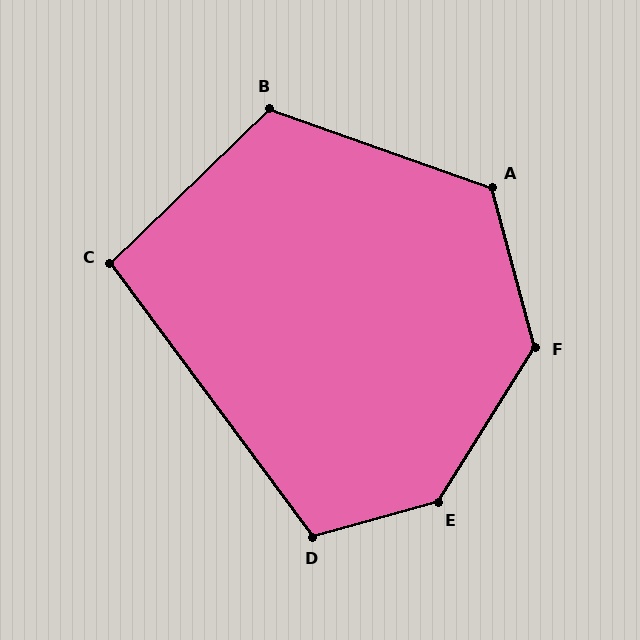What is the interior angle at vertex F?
Approximately 133 degrees (obtuse).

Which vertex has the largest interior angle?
E, at approximately 138 degrees.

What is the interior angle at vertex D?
Approximately 111 degrees (obtuse).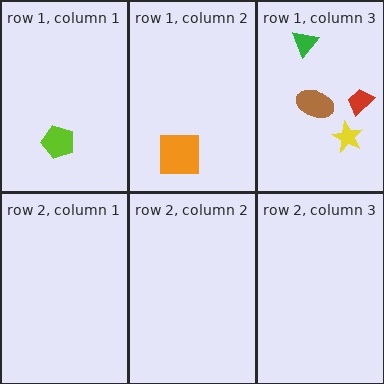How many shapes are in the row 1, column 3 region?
4.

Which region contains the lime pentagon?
The row 1, column 1 region.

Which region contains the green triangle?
The row 1, column 3 region.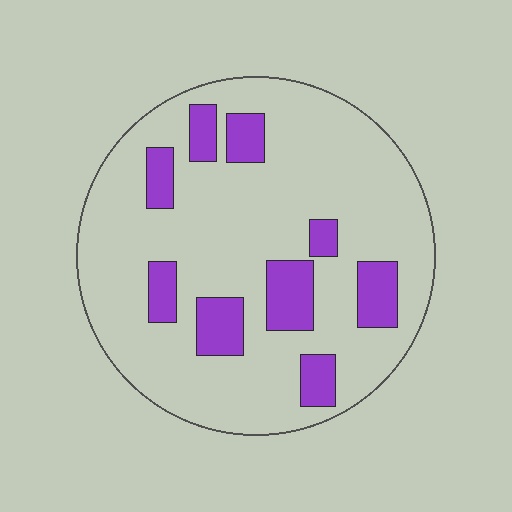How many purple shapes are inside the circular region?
9.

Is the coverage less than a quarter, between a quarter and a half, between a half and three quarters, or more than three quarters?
Less than a quarter.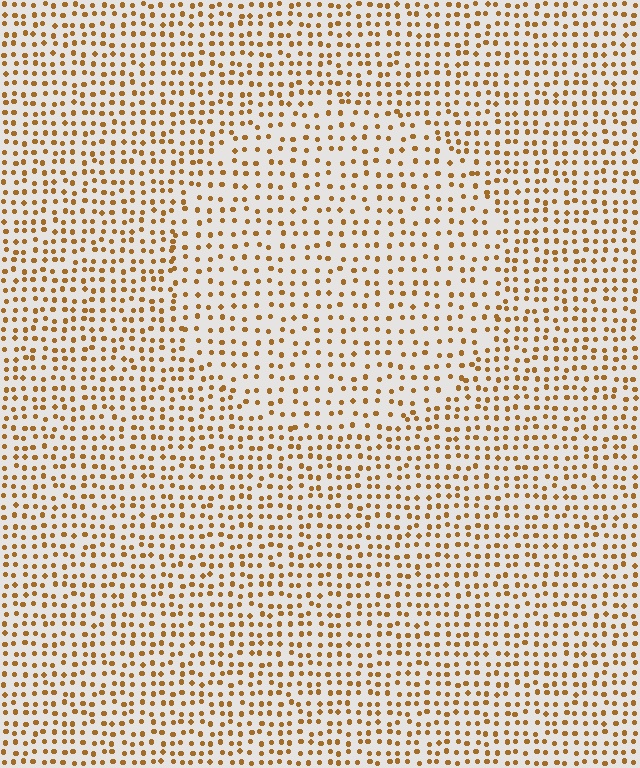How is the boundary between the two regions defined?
The boundary is defined by a change in element density (approximately 1.5x ratio). All elements are the same color, size, and shape.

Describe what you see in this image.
The image contains small brown elements arranged at two different densities. A circle-shaped region is visible where the elements are less densely packed than the surrounding area.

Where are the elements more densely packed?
The elements are more densely packed outside the circle boundary.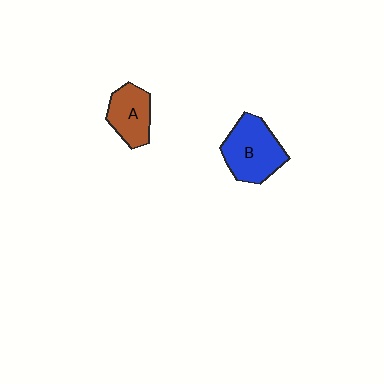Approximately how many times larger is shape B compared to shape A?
Approximately 1.4 times.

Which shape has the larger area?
Shape B (blue).